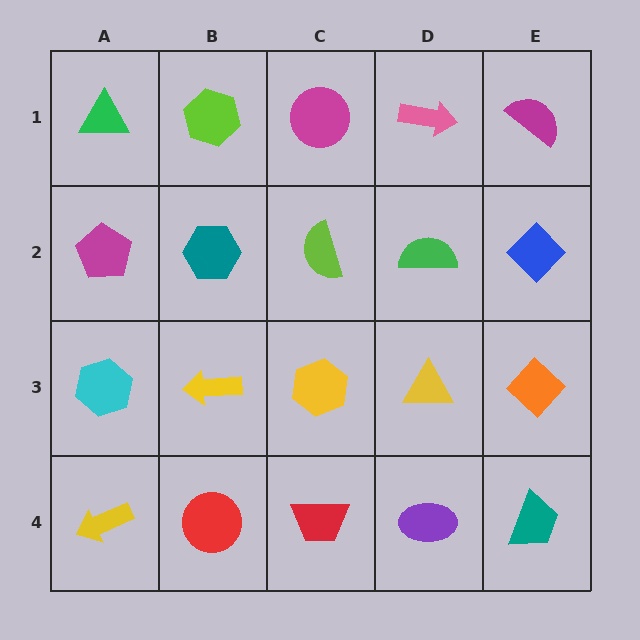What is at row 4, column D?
A purple ellipse.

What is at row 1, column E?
A magenta semicircle.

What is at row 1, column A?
A green triangle.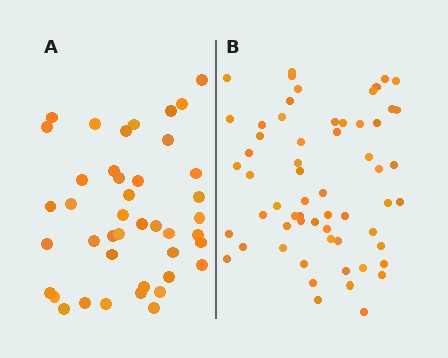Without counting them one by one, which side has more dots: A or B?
Region B (the right region) has more dots.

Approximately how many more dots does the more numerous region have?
Region B has approximately 20 more dots than region A.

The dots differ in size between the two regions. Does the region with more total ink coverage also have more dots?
No. Region A has more total ink coverage because its dots are larger, but region B actually contains more individual dots. Total area can be misleading — the number of items is what matters here.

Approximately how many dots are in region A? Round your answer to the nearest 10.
About 40 dots. (The exact count is 42, which rounds to 40.)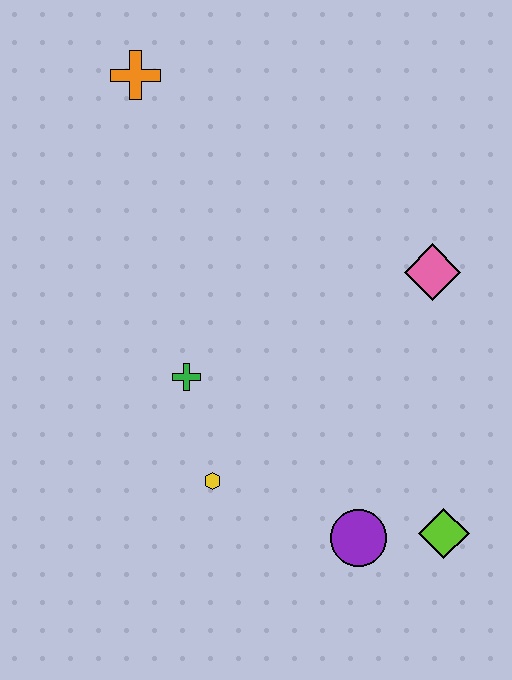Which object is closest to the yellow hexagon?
The green cross is closest to the yellow hexagon.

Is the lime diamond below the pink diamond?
Yes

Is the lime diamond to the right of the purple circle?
Yes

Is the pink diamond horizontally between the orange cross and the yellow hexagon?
No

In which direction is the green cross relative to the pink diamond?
The green cross is to the left of the pink diamond.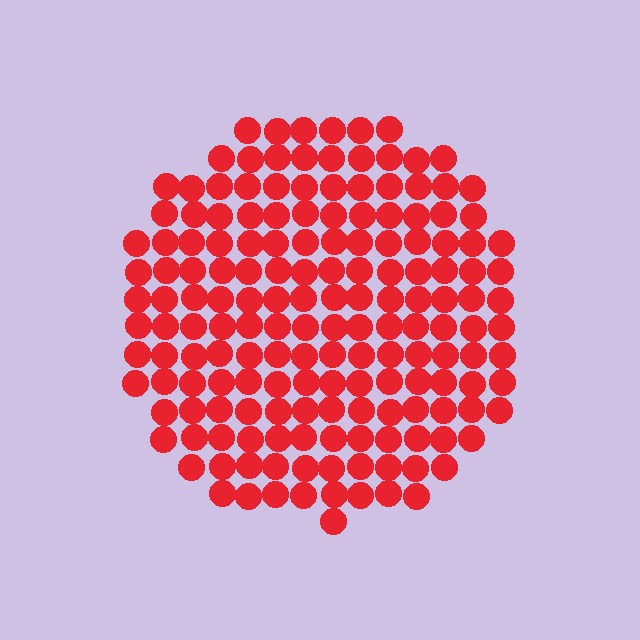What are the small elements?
The small elements are circles.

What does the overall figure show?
The overall figure shows a circle.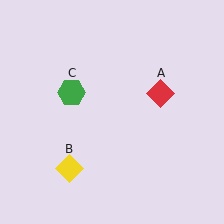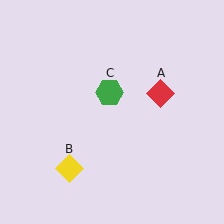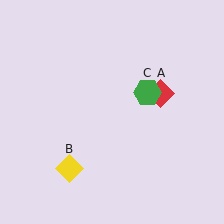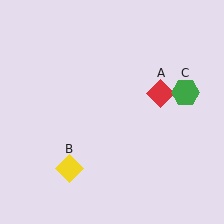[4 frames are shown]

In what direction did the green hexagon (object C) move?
The green hexagon (object C) moved right.